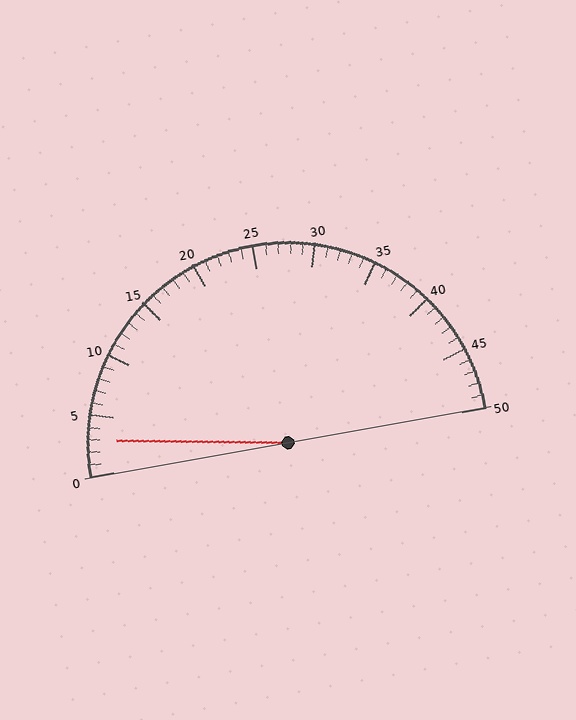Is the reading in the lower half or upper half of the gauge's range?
The reading is in the lower half of the range (0 to 50).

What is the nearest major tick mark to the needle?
The nearest major tick mark is 5.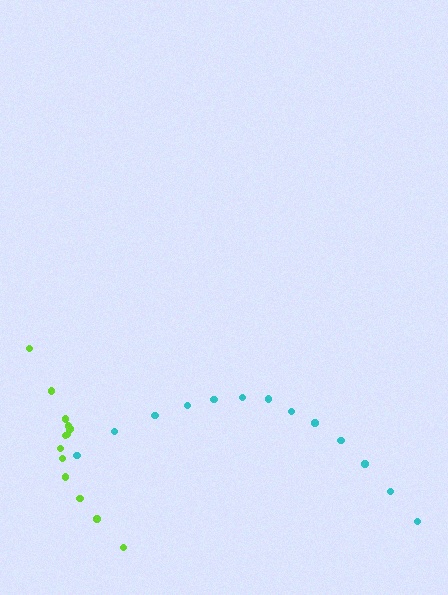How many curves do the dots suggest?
There are 2 distinct paths.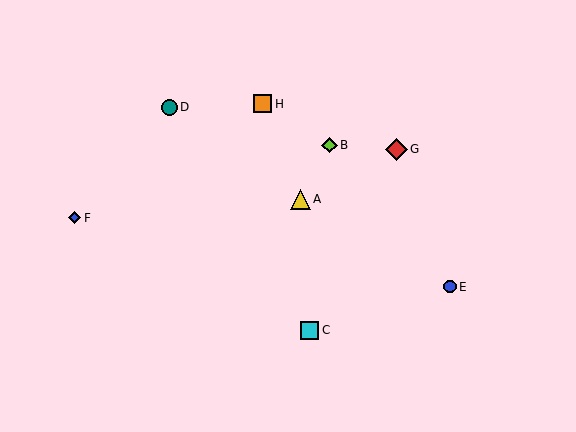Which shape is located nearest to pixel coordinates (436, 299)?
The blue circle (labeled E) at (450, 287) is nearest to that location.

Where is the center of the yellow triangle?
The center of the yellow triangle is at (300, 199).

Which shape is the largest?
The red diamond (labeled G) is the largest.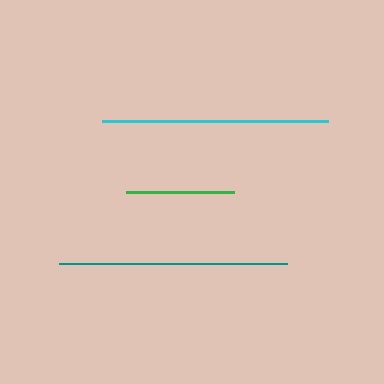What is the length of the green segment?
The green segment is approximately 108 pixels long.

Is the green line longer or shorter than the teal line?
The teal line is longer than the green line.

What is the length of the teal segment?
The teal segment is approximately 228 pixels long.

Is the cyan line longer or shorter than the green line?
The cyan line is longer than the green line.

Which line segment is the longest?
The teal line is the longest at approximately 228 pixels.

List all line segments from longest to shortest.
From longest to shortest: teal, cyan, green.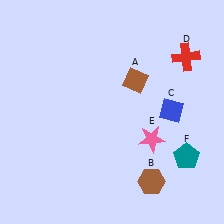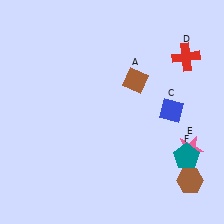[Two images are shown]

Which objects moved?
The objects that moved are: the brown hexagon (B), the pink star (E).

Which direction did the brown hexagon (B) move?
The brown hexagon (B) moved right.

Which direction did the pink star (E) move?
The pink star (E) moved right.